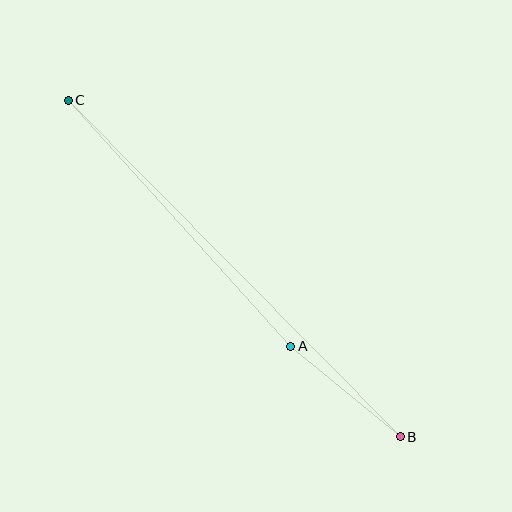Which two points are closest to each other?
Points A and B are closest to each other.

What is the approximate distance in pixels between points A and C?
The distance between A and C is approximately 332 pixels.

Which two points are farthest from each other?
Points B and C are farthest from each other.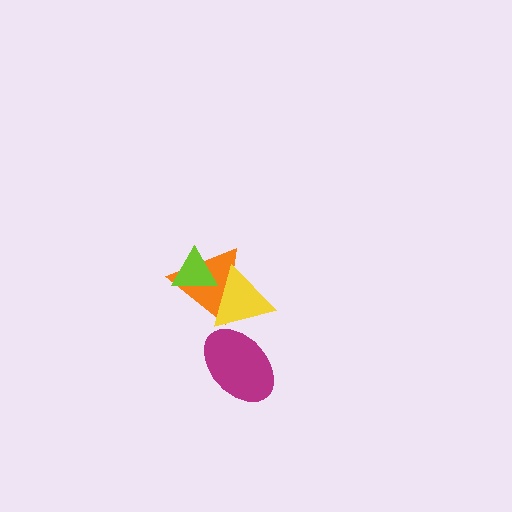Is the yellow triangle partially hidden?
Yes, it is partially covered by another shape.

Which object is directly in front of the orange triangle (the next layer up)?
The yellow triangle is directly in front of the orange triangle.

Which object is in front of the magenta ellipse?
The yellow triangle is in front of the magenta ellipse.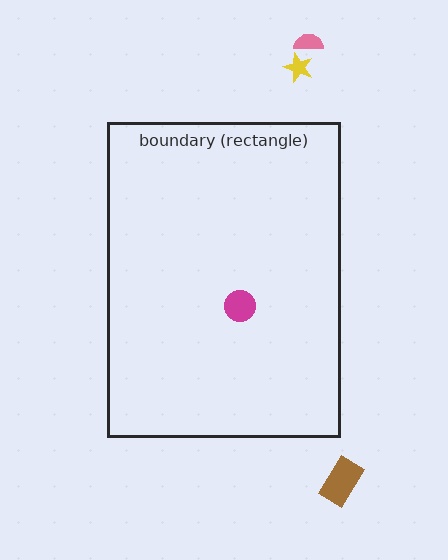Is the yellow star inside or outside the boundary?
Outside.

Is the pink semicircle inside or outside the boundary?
Outside.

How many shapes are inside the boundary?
1 inside, 3 outside.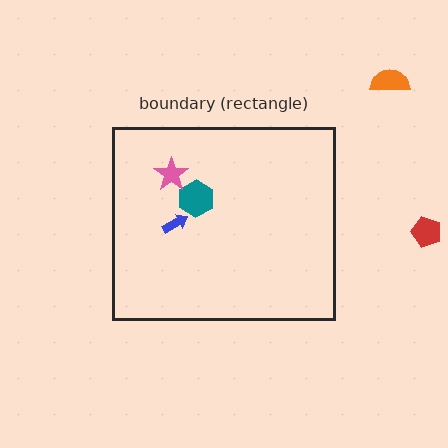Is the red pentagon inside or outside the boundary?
Outside.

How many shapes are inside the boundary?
3 inside, 2 outside.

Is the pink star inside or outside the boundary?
Inside.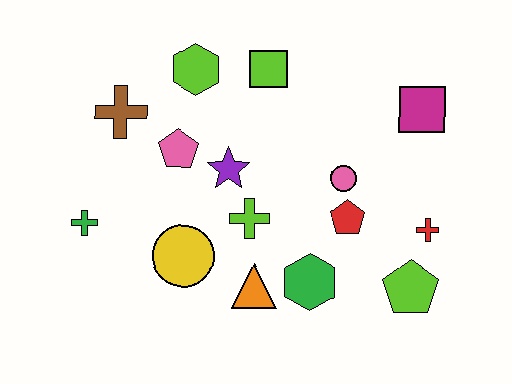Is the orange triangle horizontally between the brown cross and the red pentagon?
Yes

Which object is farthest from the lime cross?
The magenta square is farthest from the lime cross.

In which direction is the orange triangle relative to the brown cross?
The orange triangle is below the brown cross.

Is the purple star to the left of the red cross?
Yes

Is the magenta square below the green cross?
No